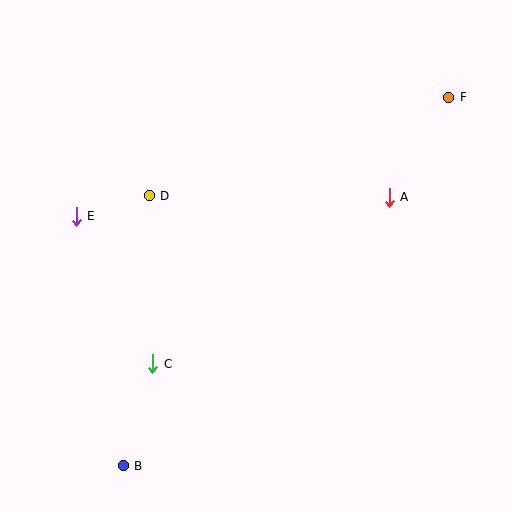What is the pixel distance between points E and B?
The distance between E and B is 254 pixels.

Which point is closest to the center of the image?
Point D at (149, 196) is closest to the center.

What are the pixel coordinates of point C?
Point C is at (153, 364).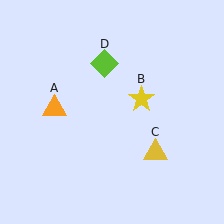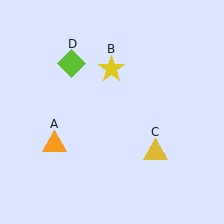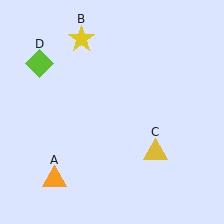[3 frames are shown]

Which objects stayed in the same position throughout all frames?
Yellow triangle (object C) remained stationary.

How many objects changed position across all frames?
3 objects changed position: orange triangle (object A), yellow star (object B), lime diamond (object D).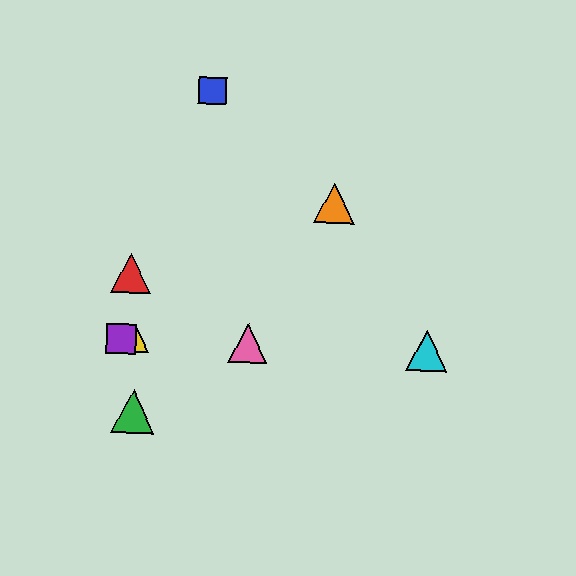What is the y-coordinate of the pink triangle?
The pink triangle is at y≈344.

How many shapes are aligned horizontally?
4 shapes (the yellow triangle, the purple square, the cyan triangle, the pink triangle) are aligned horizontally.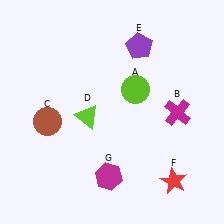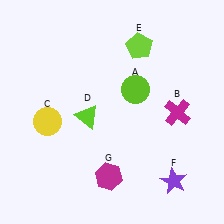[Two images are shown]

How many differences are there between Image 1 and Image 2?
There are 3 differences between the two images.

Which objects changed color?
C changed from brown to yellow. E changed from purple to lime. F changed from red to purple.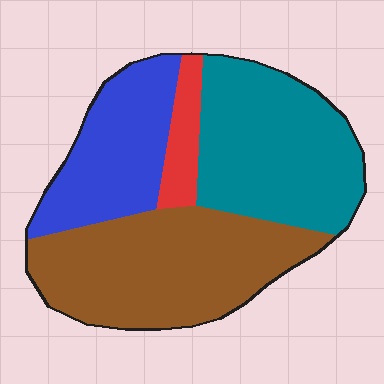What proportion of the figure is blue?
Blue takes up about one fifth (1/5) of the figure.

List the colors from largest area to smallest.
From largest to smallest: brown, teal, blue, red.